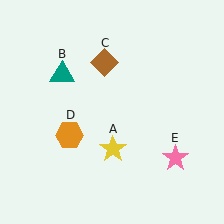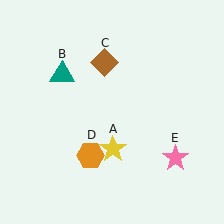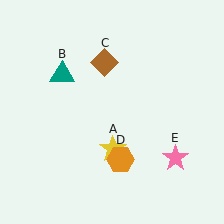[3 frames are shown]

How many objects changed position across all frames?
1 object changed position: orange hexagon (object D).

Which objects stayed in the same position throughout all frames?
Yellow star (object A) and teal triangle (object B) and brown diamond (object C) and pink star (object E) remained stationary.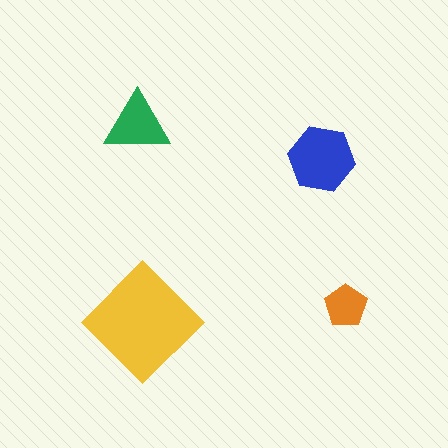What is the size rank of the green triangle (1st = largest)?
3rd.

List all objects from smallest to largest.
The orange pentagon, the green triangle, the blue hexagon, the yellow diamond.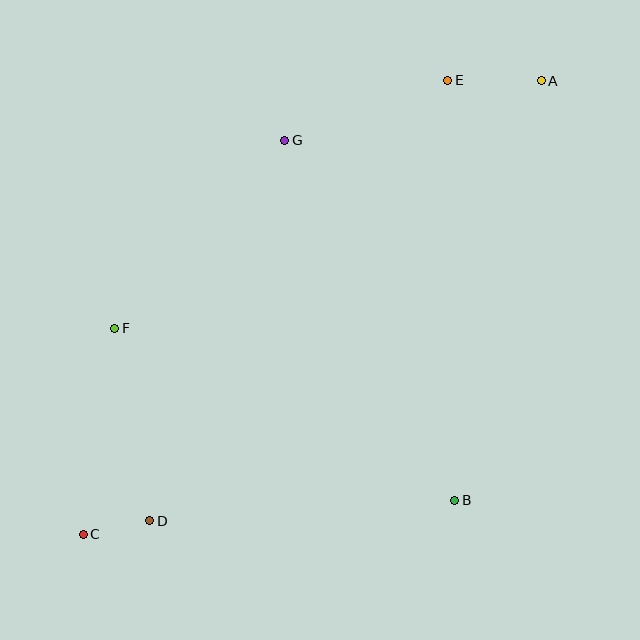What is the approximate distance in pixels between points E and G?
The distance between E and G is approximately 174 pixels.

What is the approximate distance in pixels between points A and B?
The distance between A and B is approximately 429 pixels.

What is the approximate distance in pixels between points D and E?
The distance between D and E is approximately 532 pixels.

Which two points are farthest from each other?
Points A and C are farthest from each other.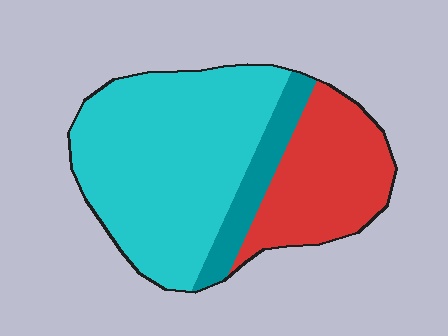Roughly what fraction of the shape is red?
Red covers 29% of the shape.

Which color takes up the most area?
Cyan, at roughly 60%.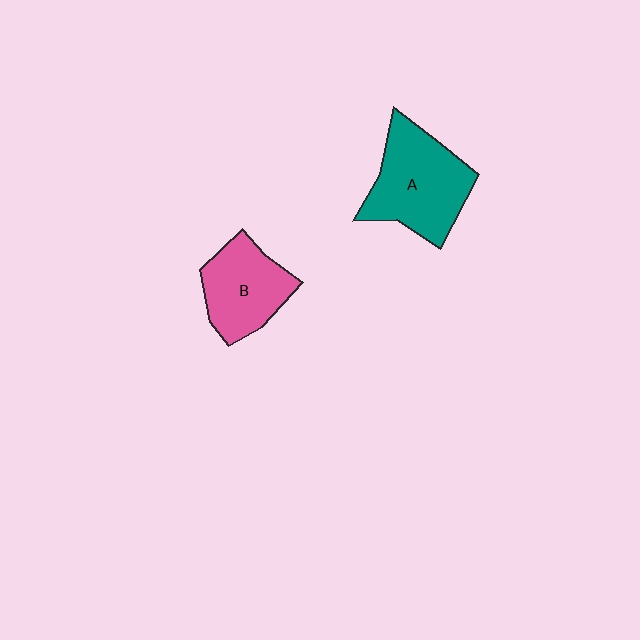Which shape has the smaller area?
Shape B (pink).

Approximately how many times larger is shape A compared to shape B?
Approximately 1.3 times.